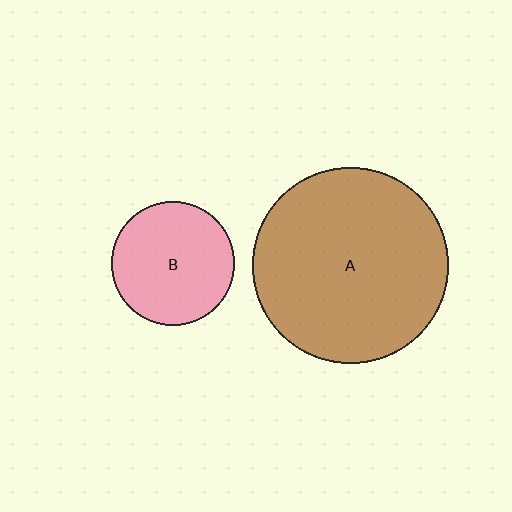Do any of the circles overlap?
No, none of the circles overlap.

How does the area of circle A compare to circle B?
Approximately 2.5 times.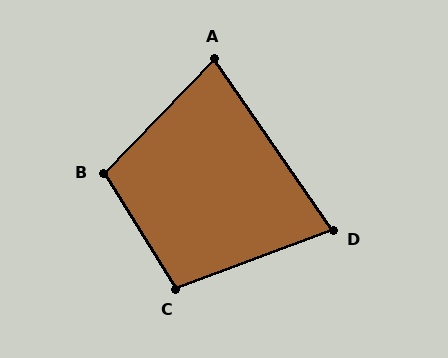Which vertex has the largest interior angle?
B, at approximately 104 degrees.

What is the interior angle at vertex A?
Approximately 79 degrees (acute).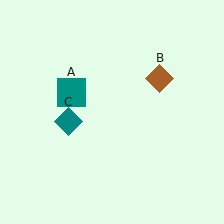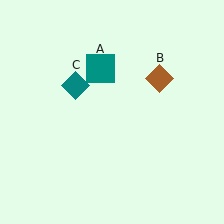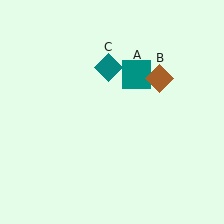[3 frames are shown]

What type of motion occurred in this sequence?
The teal square (object A), teal diamond (object C) rotated clockwise around the center of the scene.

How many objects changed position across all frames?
2 objects changed position: teal square (object A), teal diamond (object C).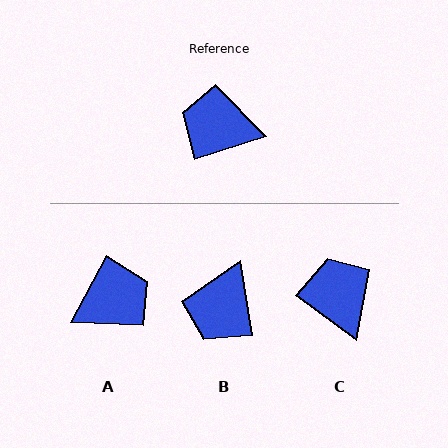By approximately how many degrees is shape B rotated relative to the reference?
Approximately 81 degrees counter-clockwise.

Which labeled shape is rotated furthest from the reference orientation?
A, about 136 degrees away.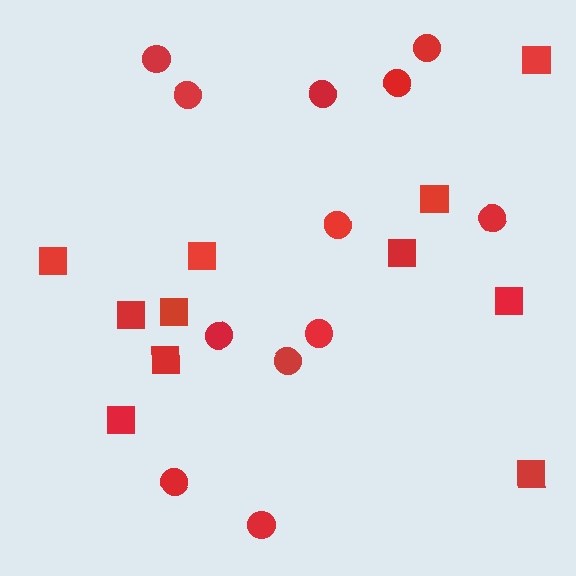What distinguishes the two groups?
There are 2 groups: one group of circles (12) and one group of squares (11).